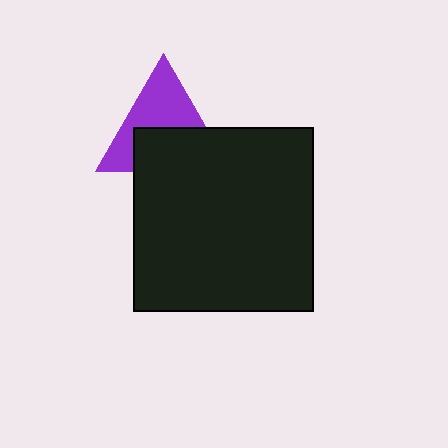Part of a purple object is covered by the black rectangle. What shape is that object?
It is a triangle.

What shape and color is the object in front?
The object in front is a black rectangle.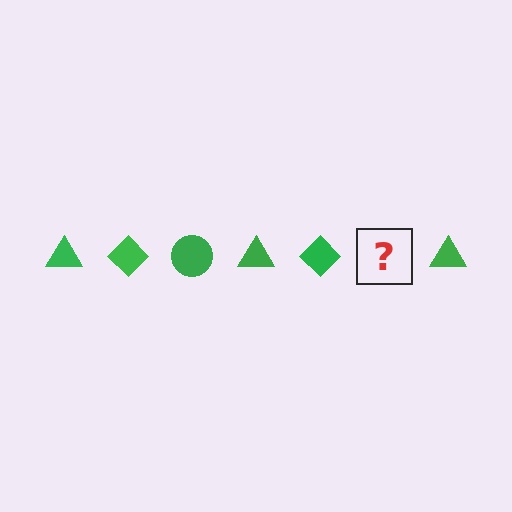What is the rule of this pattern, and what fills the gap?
The rule is that the pattern cycles through triangle, diamond, circle shapes in green. The gap should be filled with a green circle.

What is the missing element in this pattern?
The missing element is a green circle.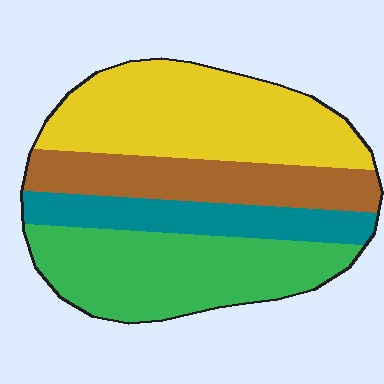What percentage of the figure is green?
Green takes up between a quarter and a half of the figure.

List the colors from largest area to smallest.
From largest to smallest: yellow, green, brown, teal.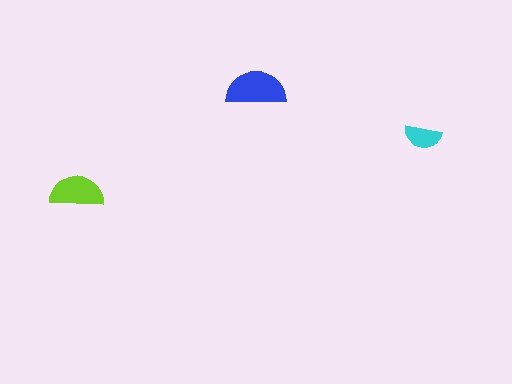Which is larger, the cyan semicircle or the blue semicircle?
The blue one.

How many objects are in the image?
There are 3 objects in the image.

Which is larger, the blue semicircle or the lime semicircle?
The blue one.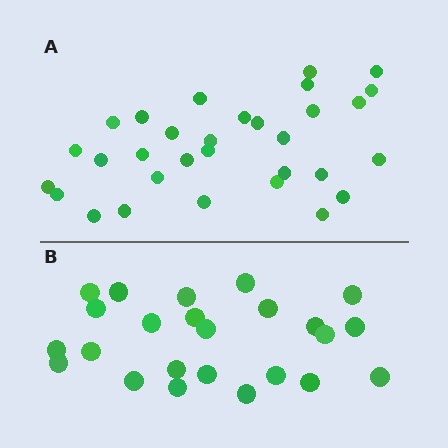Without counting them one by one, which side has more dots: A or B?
Region A (the top region) has more dots.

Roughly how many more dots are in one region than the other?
Region A has roughly 8 or so more dots than region B.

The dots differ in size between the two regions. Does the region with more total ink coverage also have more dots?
No. Region B has more total ink coverage because its dots are larger, but region A actually contains more individual dots. Total area can be misleading — the number of items is what matters here.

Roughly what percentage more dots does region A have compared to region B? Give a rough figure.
About 30% more.